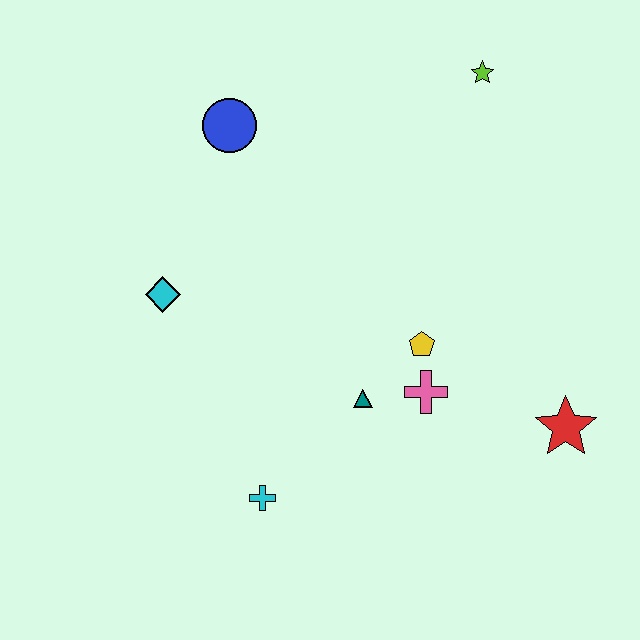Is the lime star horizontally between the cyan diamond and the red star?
Yes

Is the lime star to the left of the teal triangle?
No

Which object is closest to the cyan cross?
The teal triangle is closest to the cyan cross.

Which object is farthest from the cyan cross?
The lime star is farthest from the cyan cross.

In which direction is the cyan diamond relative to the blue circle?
The cyan diamond is below the blue circle.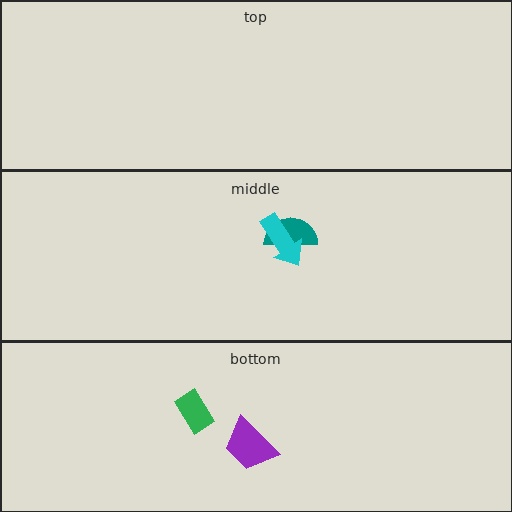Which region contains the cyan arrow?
The middle region.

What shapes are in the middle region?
The teal semicircle, the cyan arrow.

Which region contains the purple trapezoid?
The bottom region.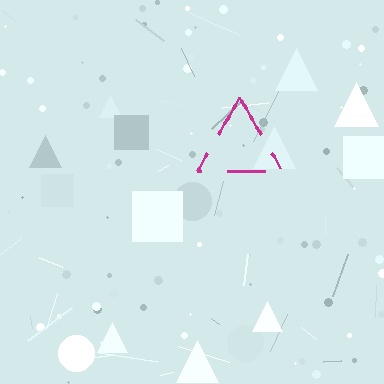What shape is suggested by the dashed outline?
The dashed outline suggests a triangle.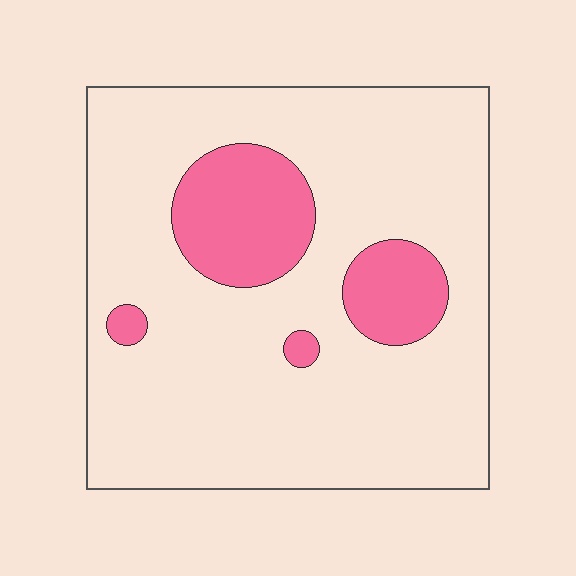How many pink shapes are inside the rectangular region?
4.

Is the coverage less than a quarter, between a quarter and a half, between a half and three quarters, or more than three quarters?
Less than a quarter.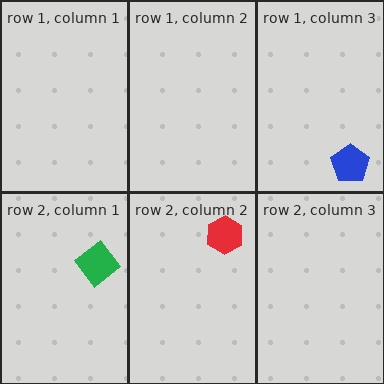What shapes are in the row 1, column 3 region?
The blue pentagon.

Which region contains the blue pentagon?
The row 1, column 3 region.